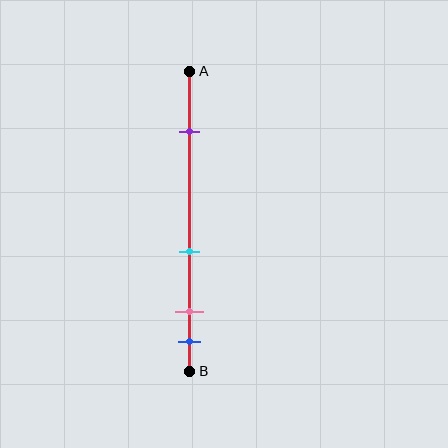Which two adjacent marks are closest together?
The pink and blue marks are the closest adjacent pair.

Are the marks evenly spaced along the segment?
No, the marks are not evenly spaced.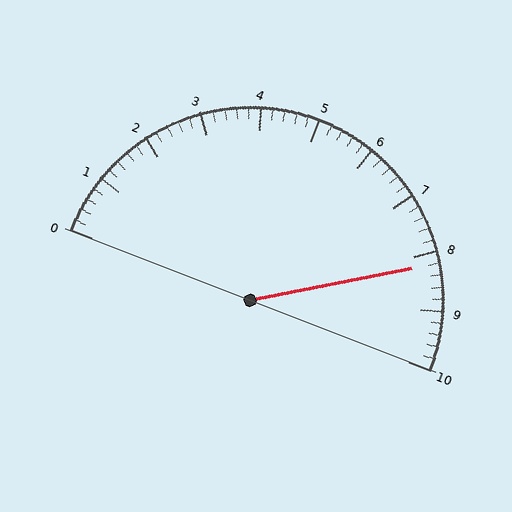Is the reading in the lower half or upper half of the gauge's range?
The reading is in the upper half of the range (0 to 10).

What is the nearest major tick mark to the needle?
The nearest major tick mark is 8.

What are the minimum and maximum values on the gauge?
The gauge ranges from 0 to 10.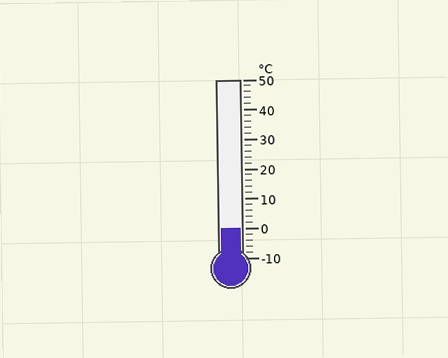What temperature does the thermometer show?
The thermometer shows approximately 0°C.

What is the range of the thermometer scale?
The thermometer scale ranges from -10°C to 50°C.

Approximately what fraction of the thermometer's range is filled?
The thermometer is filled to approximately 15% of its range.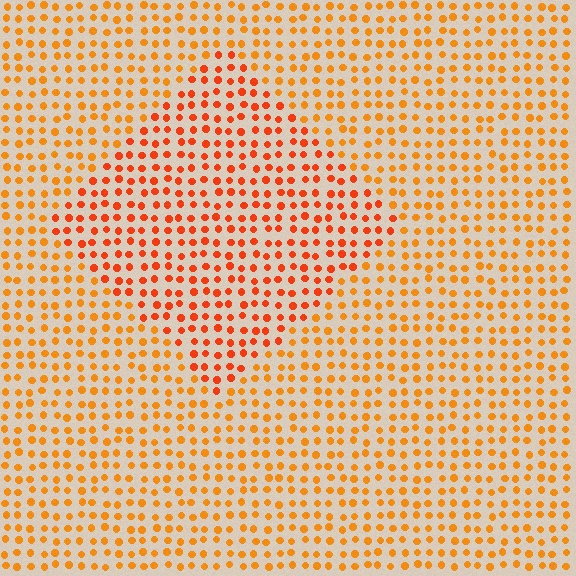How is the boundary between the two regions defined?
The boundary is defined purely by a slight shift in hue (about 22 degrees). Spacing, size, and orientation are identical on both sides.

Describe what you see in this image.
The image is filled with small orange elements in a uniform arrangement. A diamond-shaped region is visible where the elements are tinted to a slightly different hue, forming a subtle color boundary.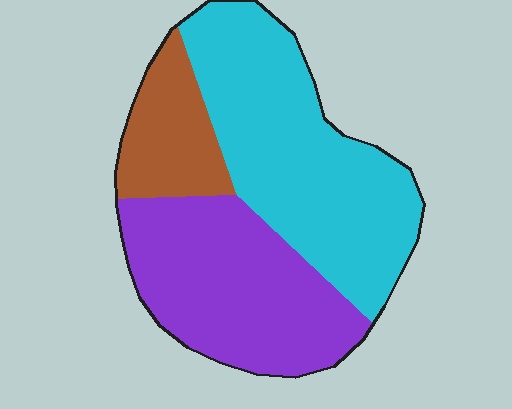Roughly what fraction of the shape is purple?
Purple covers 38% of the shape.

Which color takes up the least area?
Brown, at roughly 15%.